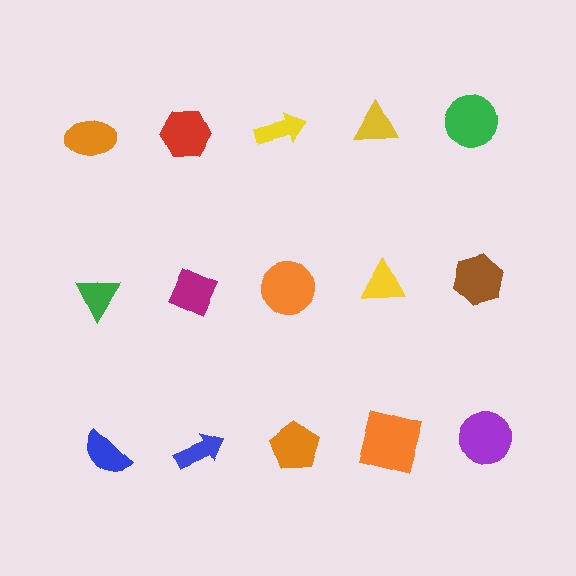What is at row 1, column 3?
A yellow arrow.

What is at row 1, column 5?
A green circle.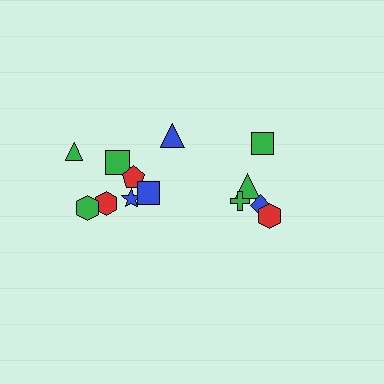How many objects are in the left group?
There are 8 objects.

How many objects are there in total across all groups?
There are 13 objects.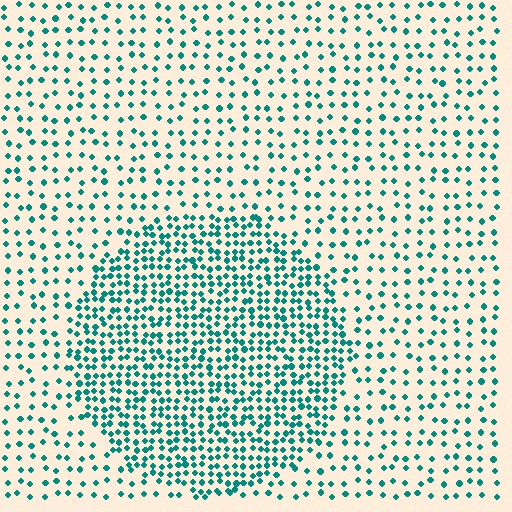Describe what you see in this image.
The image contains small teal elements arranged at two different densities. A circle-shaped region is visible where the elements are more densely packed than the surrounding area.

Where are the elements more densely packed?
The elements are more densely packed inside the circle boundary.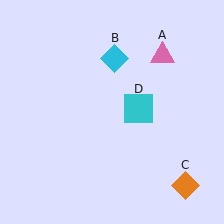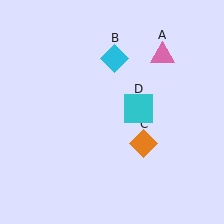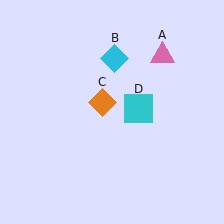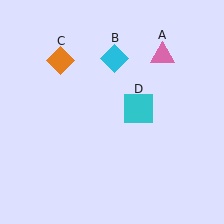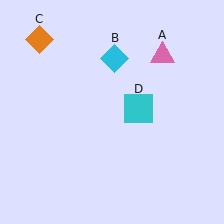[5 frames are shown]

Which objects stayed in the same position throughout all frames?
Pink triangle (object A) and cyan diamond (object B) and cyan square (object D) remained stationary.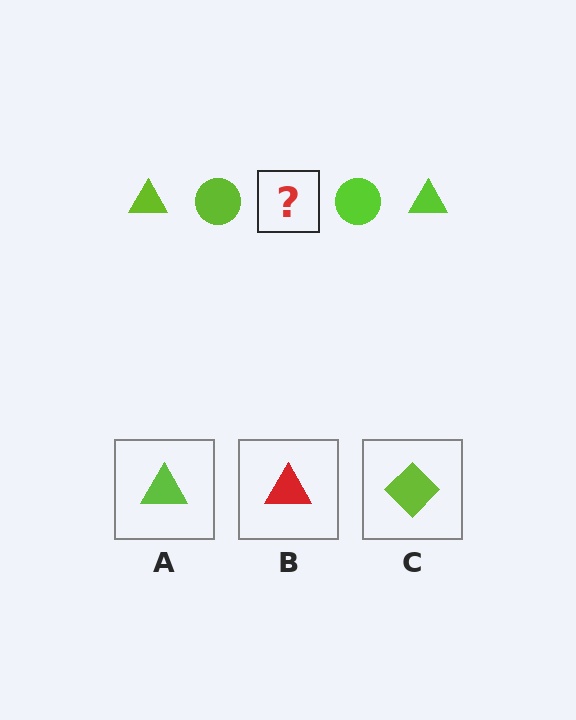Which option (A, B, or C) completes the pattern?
A.